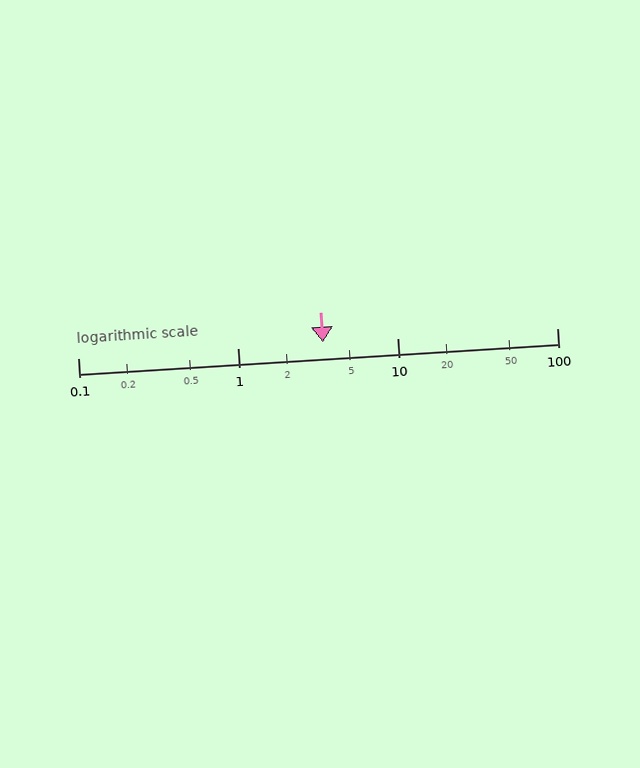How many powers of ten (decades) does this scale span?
The scale spans 3 decades, from 0.1 to 100.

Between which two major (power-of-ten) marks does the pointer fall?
The pointer is between 1 and 10.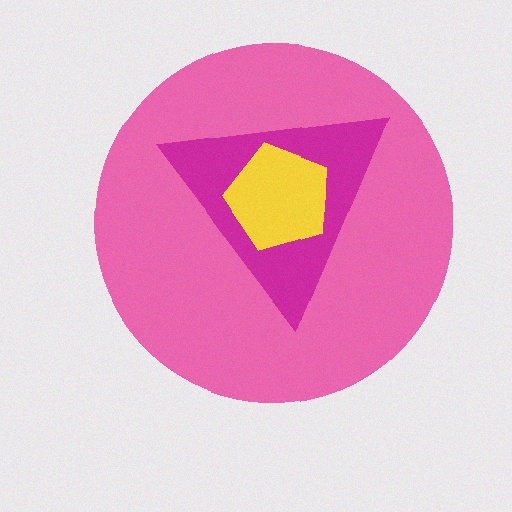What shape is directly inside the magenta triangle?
The yellow pentagon.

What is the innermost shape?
The yellow pentagon.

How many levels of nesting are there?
3.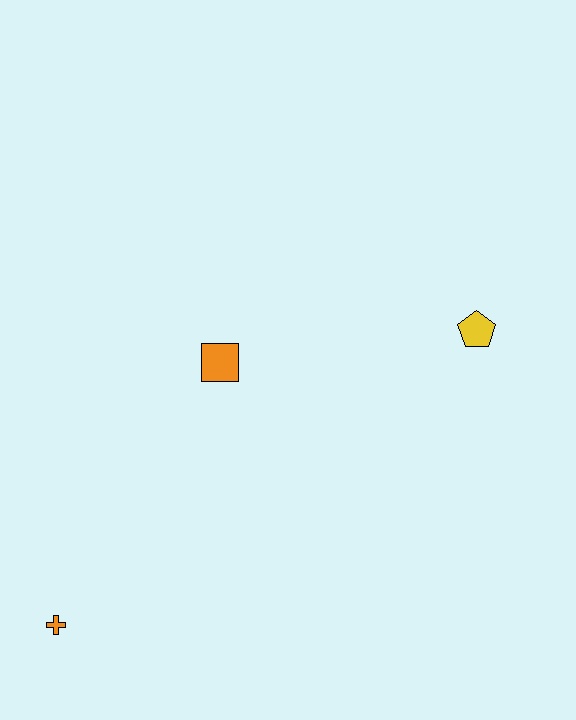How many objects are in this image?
There are 3 objects.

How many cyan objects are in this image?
There are no cyan objects.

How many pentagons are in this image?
There is 1 pentagon.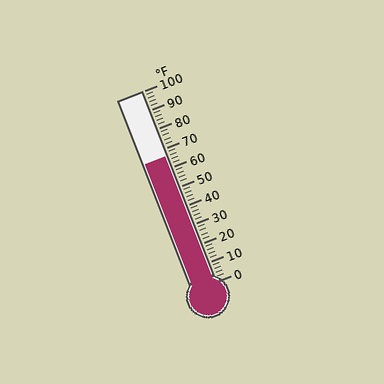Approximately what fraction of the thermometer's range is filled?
The thermometer is filled to approximately 65% of its range.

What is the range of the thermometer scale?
The thermometer scale ranges from 0°F to 100°F.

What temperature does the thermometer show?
The thermometer shows approximately 66°F.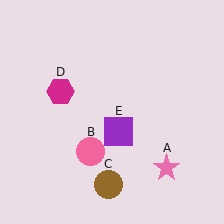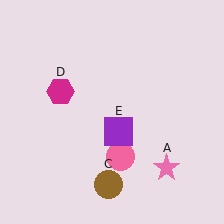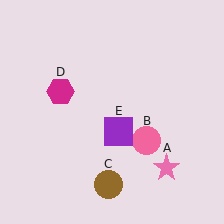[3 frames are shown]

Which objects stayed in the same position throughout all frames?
Pink star (object A) and brown circle (object C) and magenta hexagon (object D) and purple square (object E) remained stationary.